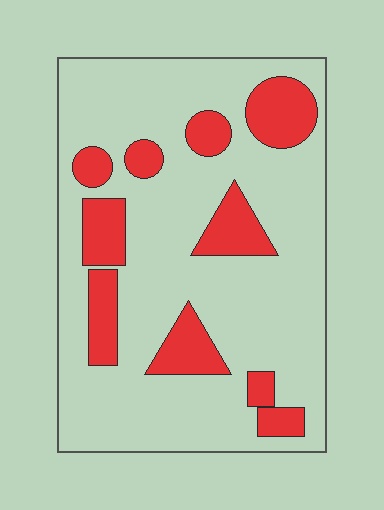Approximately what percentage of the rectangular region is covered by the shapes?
Approximately 20%.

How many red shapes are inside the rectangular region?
10.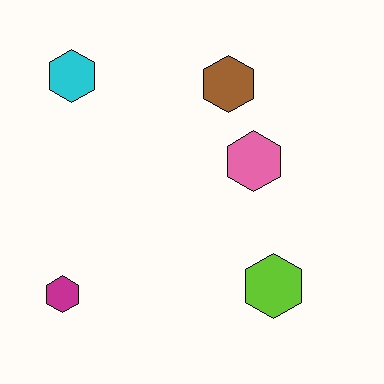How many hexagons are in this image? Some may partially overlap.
There are 5 hexagons.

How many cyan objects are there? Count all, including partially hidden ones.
There is 1 cyan object.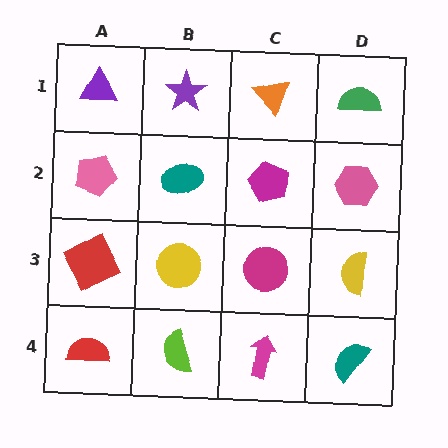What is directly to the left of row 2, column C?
A teal ellipse.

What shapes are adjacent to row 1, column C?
A magenta pentagon (row 2, column C), a purple star (row 1, column B), a green semicircle (row 1, column D).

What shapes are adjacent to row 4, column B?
A yellow circle (row 3, column B), a red semicircle (row 4, column A), a magenta arrow (row 4, column C).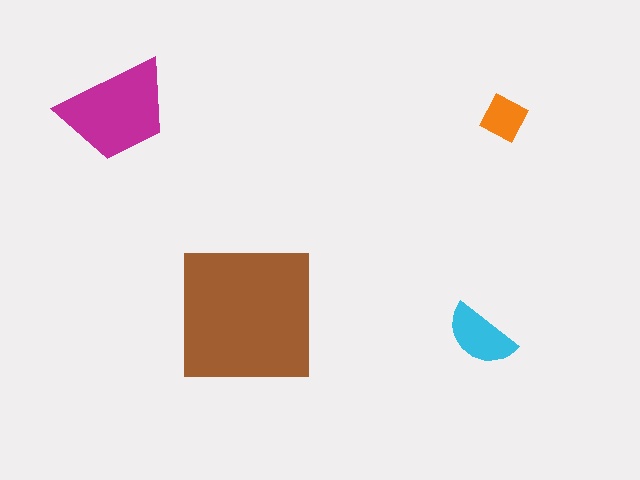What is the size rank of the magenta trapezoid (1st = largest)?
2nd.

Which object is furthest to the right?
The orange diamond is rightmost.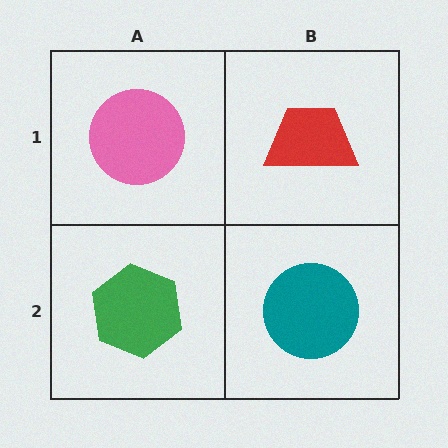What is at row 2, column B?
A teal circle.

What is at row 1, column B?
A red trapezoid.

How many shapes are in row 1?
2 shapes.